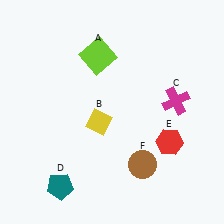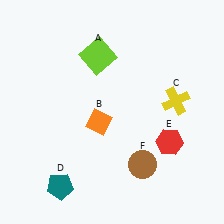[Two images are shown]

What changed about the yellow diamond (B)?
In Image 1, B is yellow. In Image 2, it changed to orange.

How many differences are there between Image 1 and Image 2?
There are 2 differences between the two images.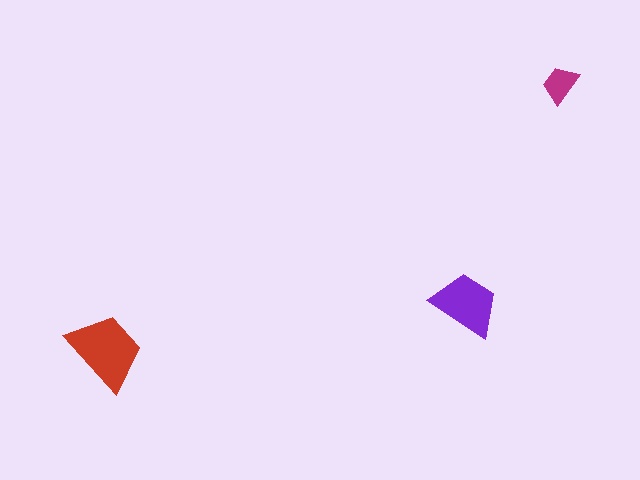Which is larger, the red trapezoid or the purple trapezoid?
The red one.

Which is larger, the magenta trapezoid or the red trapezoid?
The red one.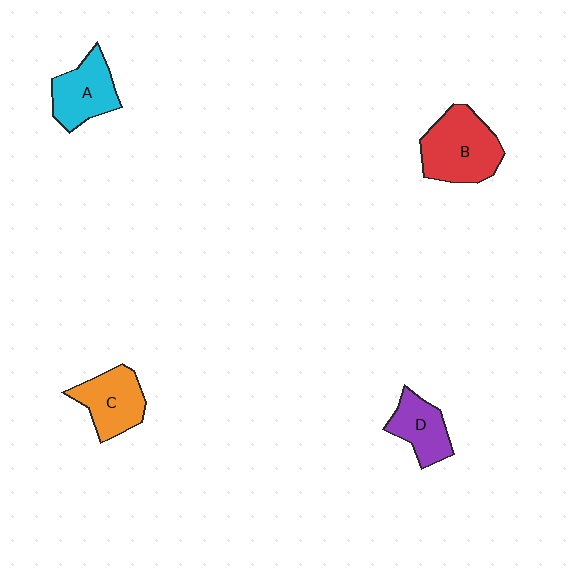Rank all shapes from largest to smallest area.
From largest to smallest: B (red), A (cyan), C (orange), D (purple).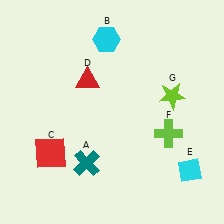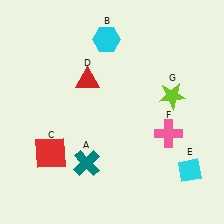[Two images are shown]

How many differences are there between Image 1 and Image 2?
There is 1 difference between the two images.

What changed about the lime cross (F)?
In Image 1, F is lime. In Image 2, it changed to pink.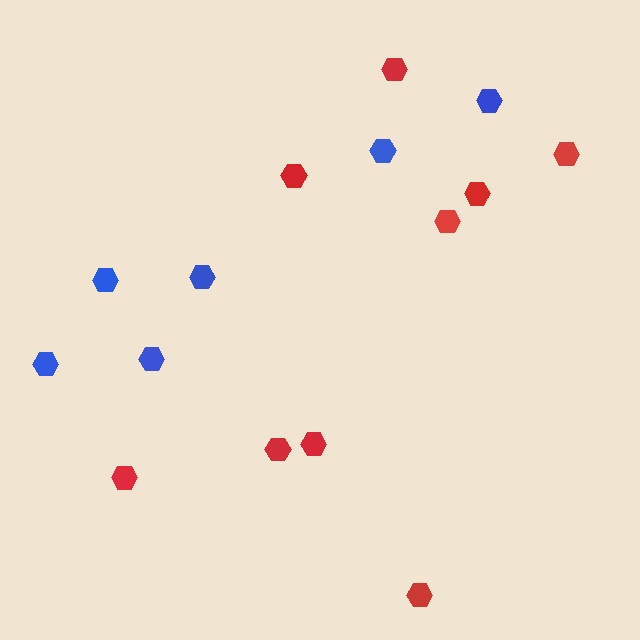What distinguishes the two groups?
There are 2 groups: one group of red hexagons (9) and one group of blue hexagons (6).